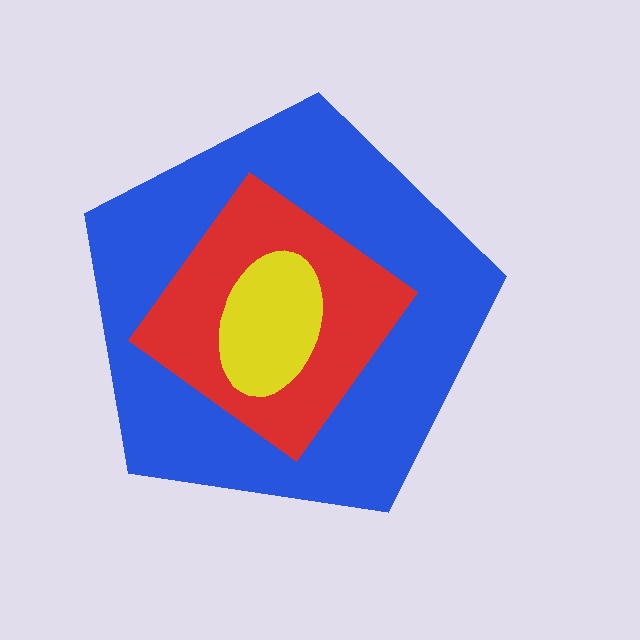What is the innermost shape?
The yellow ellipse.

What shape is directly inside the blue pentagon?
The red diamond.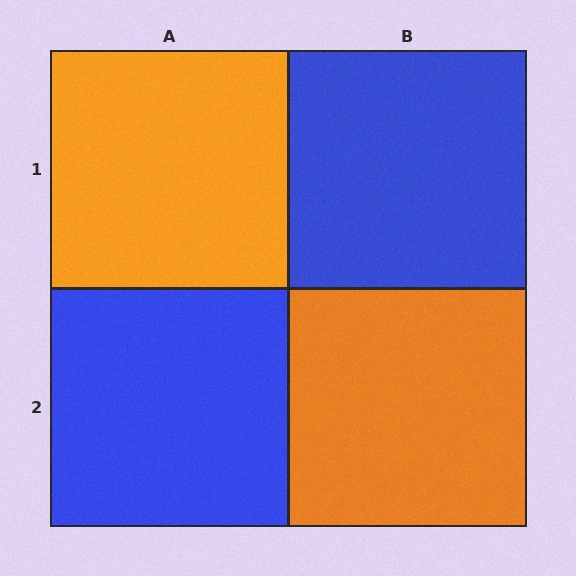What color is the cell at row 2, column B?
Orange.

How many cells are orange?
2 cells are orange.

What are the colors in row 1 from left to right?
Orange, blue.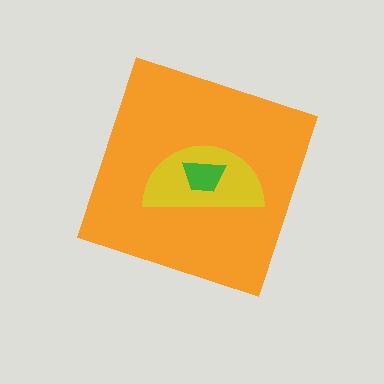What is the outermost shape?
The orange diamond.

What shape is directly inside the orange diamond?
The yellow semicircle.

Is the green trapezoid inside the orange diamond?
Yes.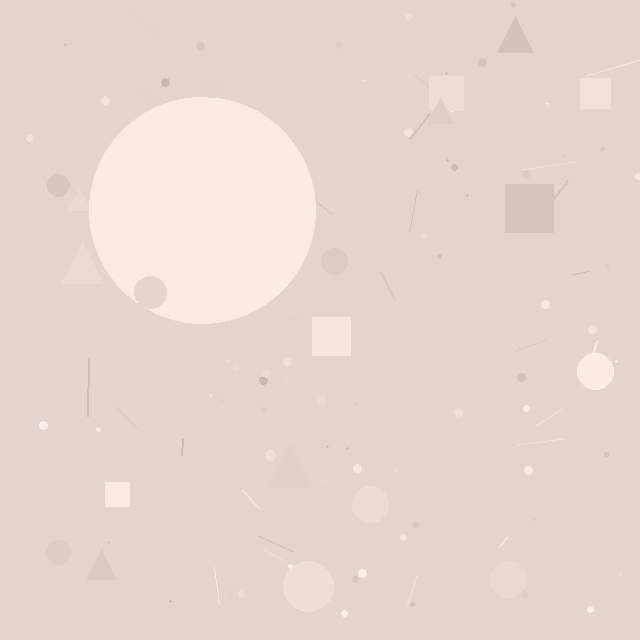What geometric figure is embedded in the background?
A circle is embedded in the background.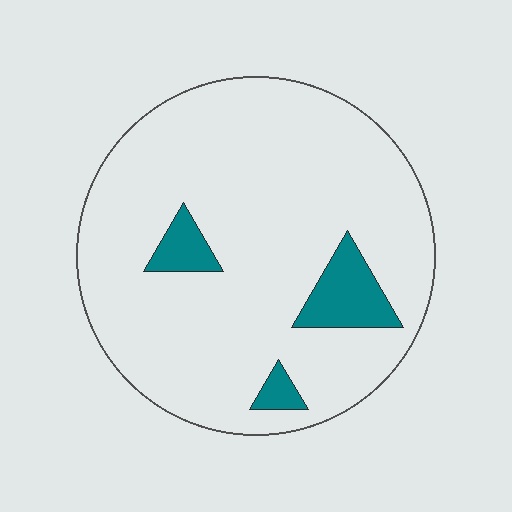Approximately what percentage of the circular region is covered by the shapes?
Approximately 10%.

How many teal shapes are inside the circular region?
3.